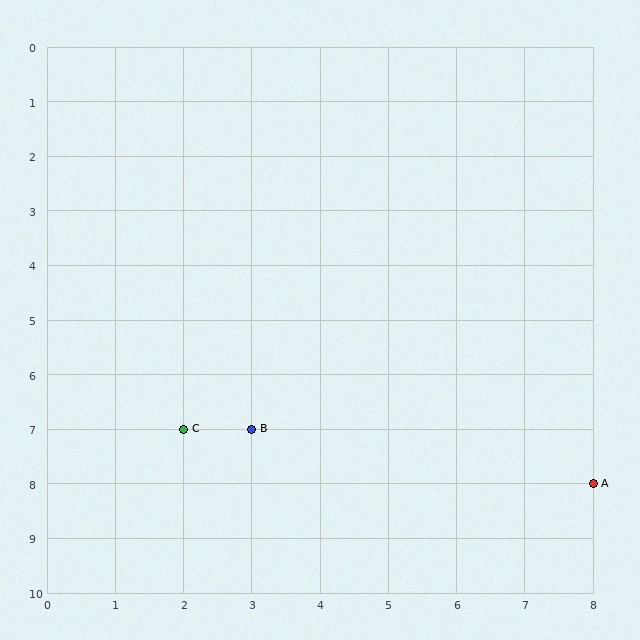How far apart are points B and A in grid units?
Points B and A are 5 columns and 1 row apart (about 5.1 grid units diagonally).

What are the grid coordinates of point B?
Point B is at grid coordinates (3, 7).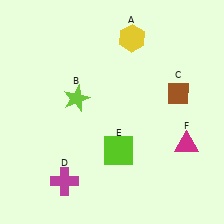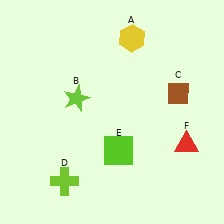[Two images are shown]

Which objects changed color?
D changed from magenta to lime. F changed from magenta to red.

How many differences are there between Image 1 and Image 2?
There are 2 differences between the two images.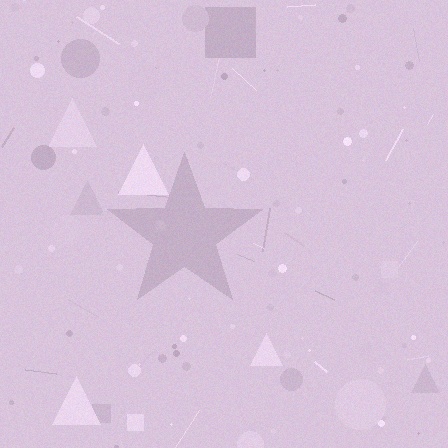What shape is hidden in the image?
A star is hidden in the image.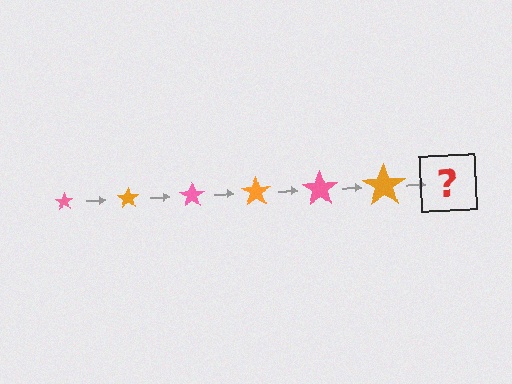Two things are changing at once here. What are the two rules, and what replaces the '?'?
The two rules are that the star grows larger each step and the color cycles through pink and orange. The '?' should be a pink star, larger than the previous one.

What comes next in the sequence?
The next element should be a pink star, larger than the previous one.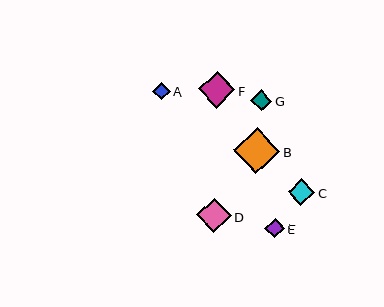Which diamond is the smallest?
Diamond A is the smallest with a size of approximately 17 pixels.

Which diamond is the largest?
Diamond B is the largest with a size of approximately 46 pixels.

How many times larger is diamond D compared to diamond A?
Diamond D is approximately 2.0 times the size of diamond A.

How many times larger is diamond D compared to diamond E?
Diamond D is approximately 1.8 times the size of diamond E.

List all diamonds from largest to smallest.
From largest to smallest: B, F, D, C, G, E, A.